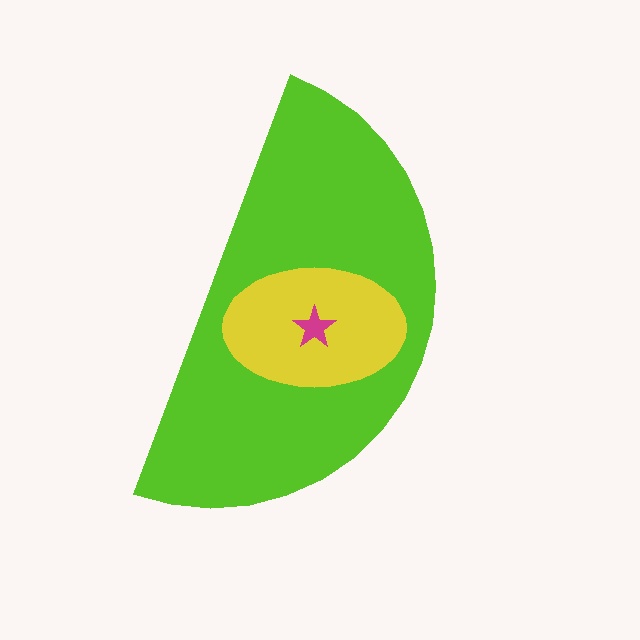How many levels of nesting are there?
3.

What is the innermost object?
The magenta star.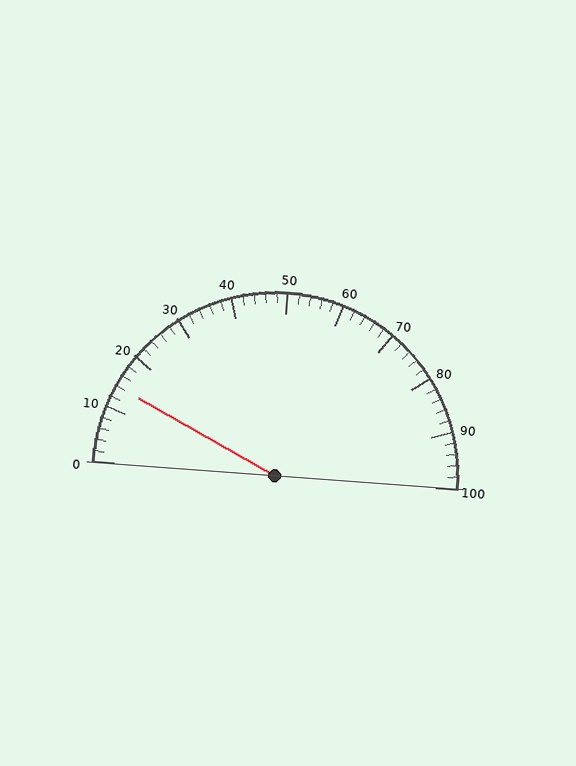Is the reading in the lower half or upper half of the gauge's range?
The reading is in the lower half of the range (0 to 100).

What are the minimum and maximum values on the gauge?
The gauge ranges from 0 to 100.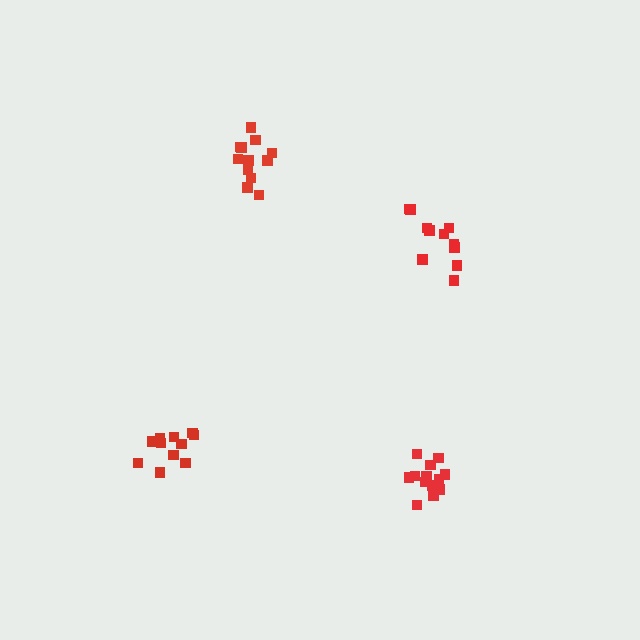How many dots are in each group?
Group 1: 13 dots, Group 2: 11 dots, Group 3: 11 dots, Group 4: 12 dots (47 total).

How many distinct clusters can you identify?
There are 4 distinct clusters.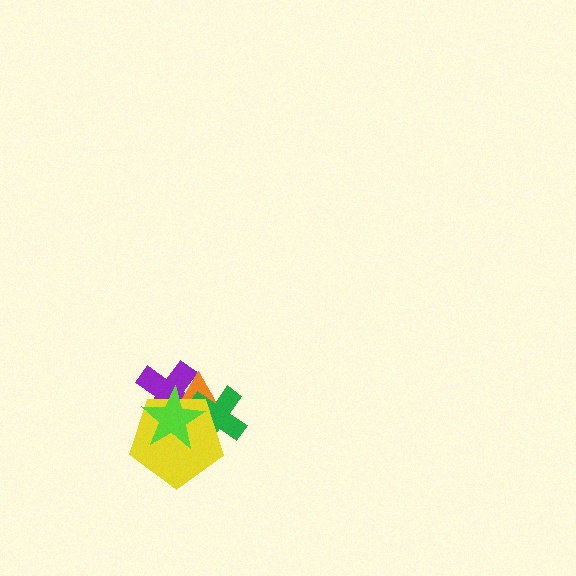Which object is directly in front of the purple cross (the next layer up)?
The orange triangle is directly in front of the purple cross.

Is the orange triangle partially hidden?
Yes, it is partially covered by another shape.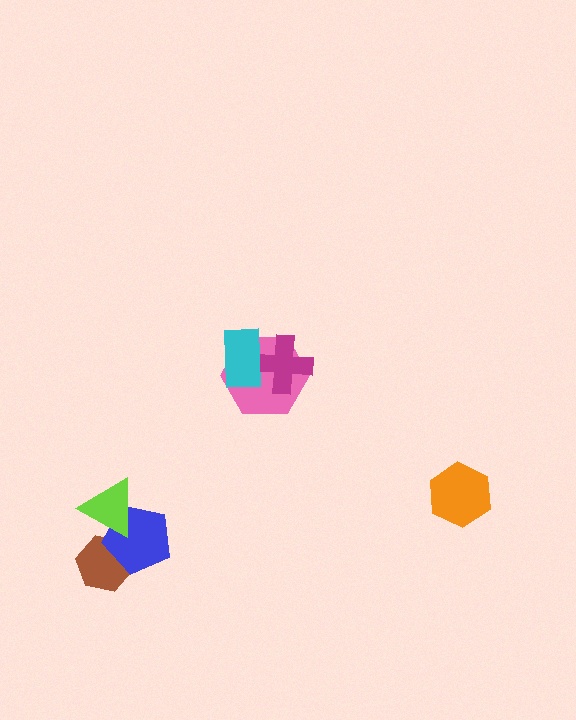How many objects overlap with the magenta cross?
2 objects overlap with the magenta cross.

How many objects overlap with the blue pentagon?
2 objects overlap with the blue pentagon.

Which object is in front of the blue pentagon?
The lime triangle is in front of the blue pentagon.